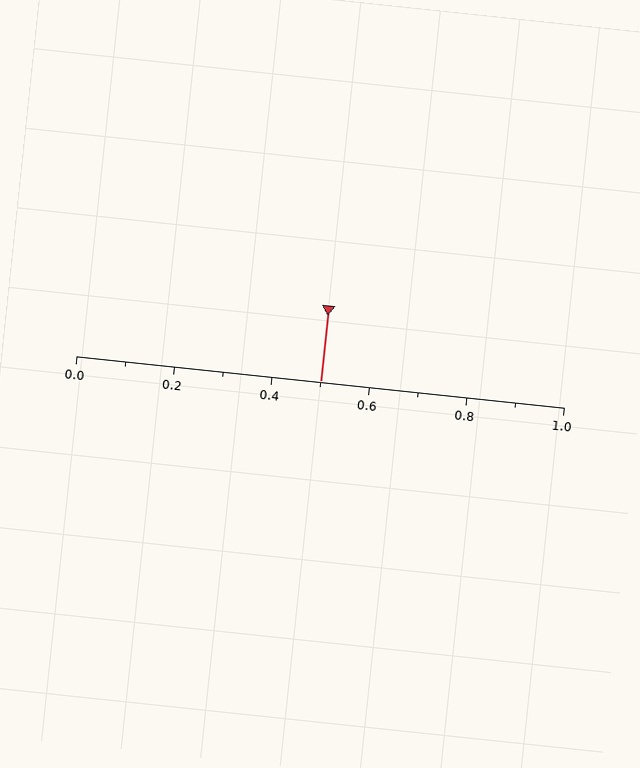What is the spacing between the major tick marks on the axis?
The major ticks are spaced 0.2 apart.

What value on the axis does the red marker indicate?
The marker indicates approximately 0.5.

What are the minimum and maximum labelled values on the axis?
The axis runs from 0.0 to 1.0.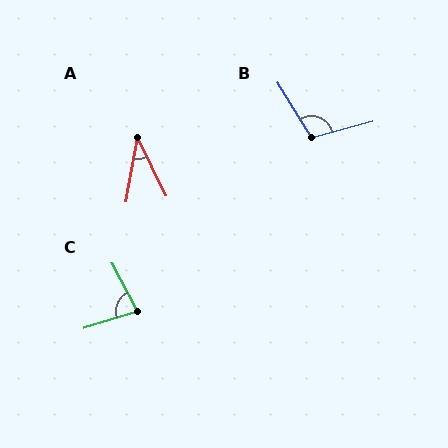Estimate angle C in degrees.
Approximately 79 degrees.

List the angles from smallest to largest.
A (36°), C (79°), B (107°).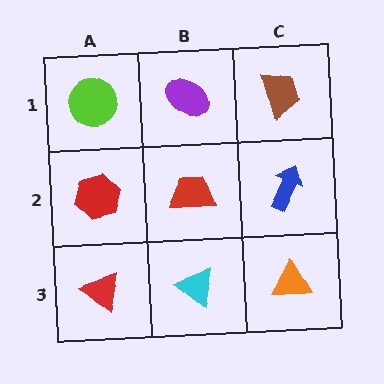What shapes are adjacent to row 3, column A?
A red hexagon (row 2, column A), a cyan triangle (row 3, column B).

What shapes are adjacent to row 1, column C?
A blue arrow (row 2, column C), a purple ellipse (row 1, column B).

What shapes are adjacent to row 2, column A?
A lime circle (row 1, column A), a red triangle (row 3, column A), a red trapezoid (row 2, column B).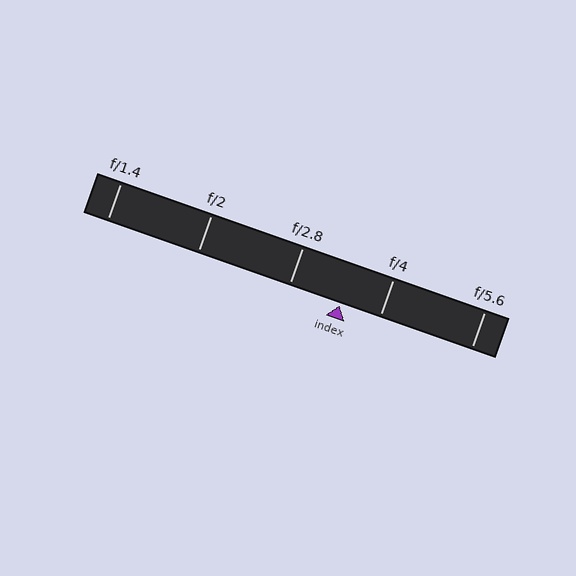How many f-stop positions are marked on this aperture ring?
There are 5 f-stop positions marked.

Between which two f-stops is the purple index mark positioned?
The index mark is between f/2.8 and f/4.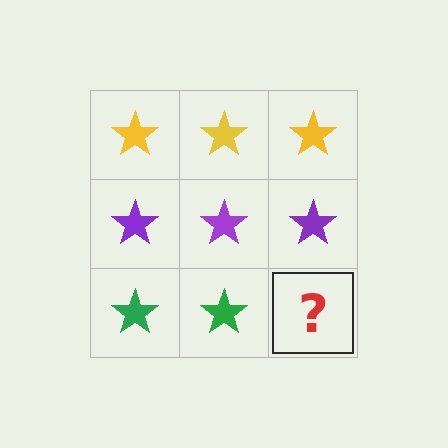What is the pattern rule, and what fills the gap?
The rule is that each row has a consistent color. The gap should be filled with a green star.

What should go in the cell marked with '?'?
The missing cell should contain a green star.